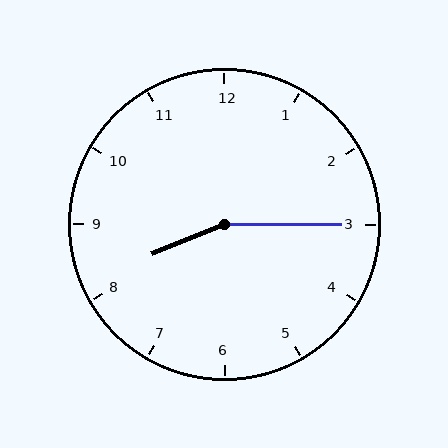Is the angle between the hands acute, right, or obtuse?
It is obtuse.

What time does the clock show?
8:15.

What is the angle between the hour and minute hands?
Approximately 158 degrees.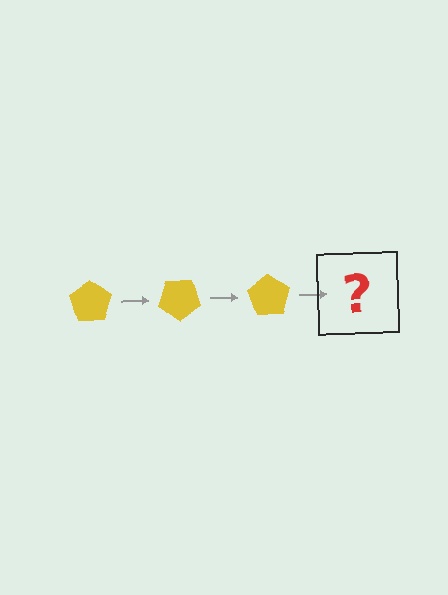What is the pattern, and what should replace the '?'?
The pattern is that the pentagon rotates 35 degrees each step. The '?' should be a yellow pentagon rotated 105 degrees.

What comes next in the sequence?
The next element should be a yellow pentagon rotated 105 degrees.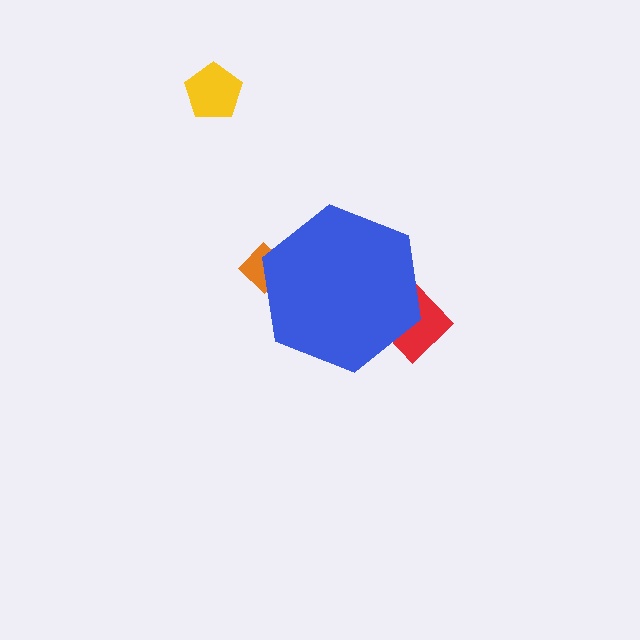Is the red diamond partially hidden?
Yes, the red diamond is partially hidden behind the blue hexagon.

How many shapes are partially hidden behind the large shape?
2 shapes are partially hidden.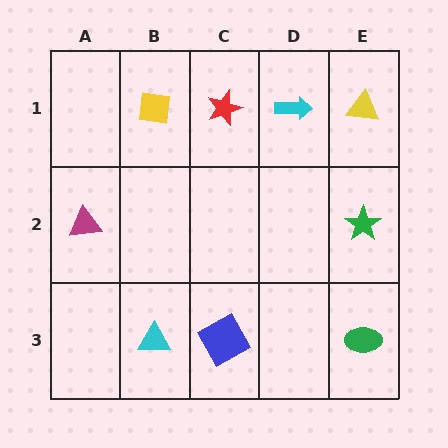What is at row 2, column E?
A green star.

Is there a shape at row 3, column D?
No, that cell is empty.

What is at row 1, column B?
A yellow square.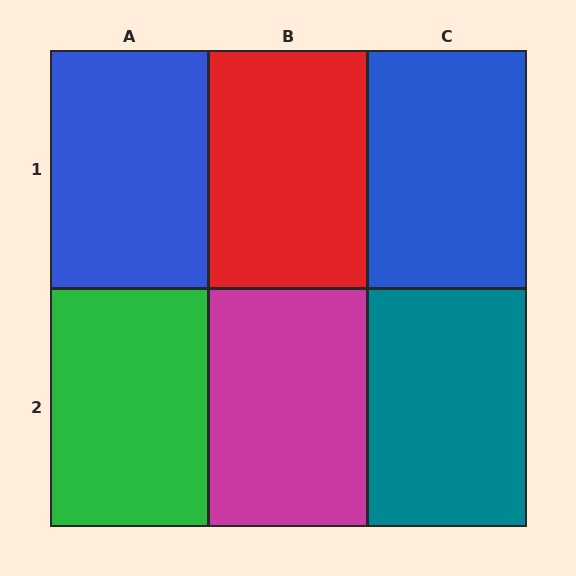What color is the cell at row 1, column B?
Red.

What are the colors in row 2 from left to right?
Green, magenta, teal.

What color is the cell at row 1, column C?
Blue.